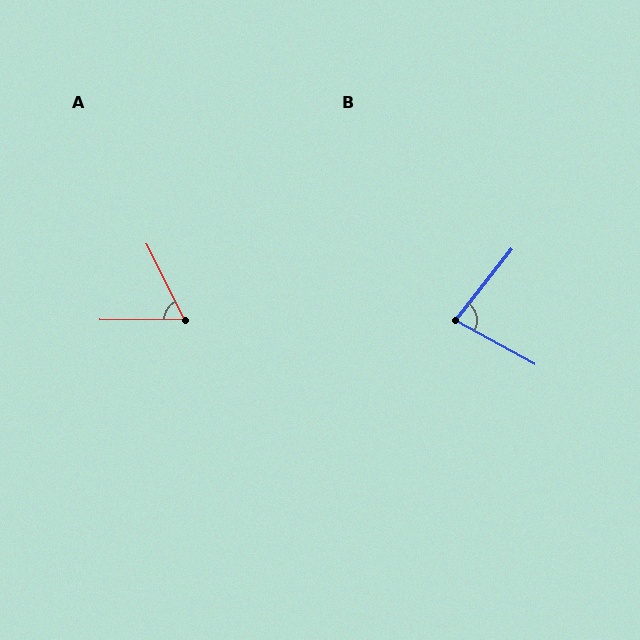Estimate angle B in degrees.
Approximately 80 degrees.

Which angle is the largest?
B, at approximately 80 degrees.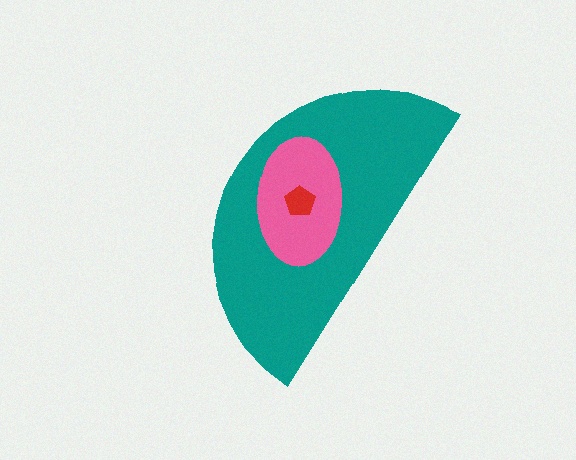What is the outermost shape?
The teal semicircle.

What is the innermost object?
The red pentagon.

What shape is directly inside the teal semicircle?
The pink ellipse.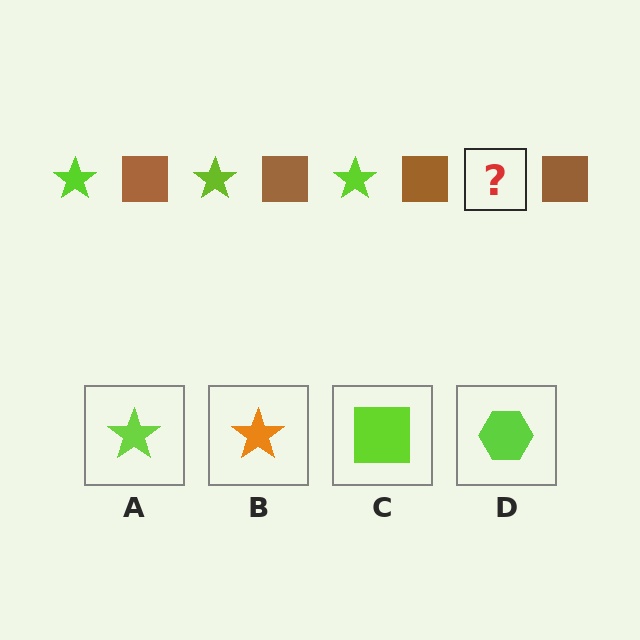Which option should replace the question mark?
Option A.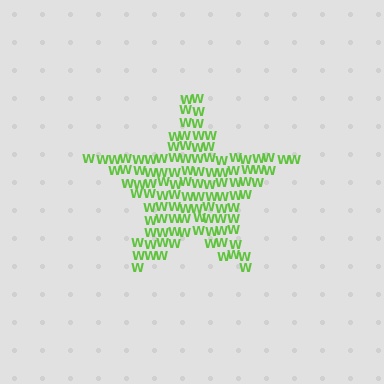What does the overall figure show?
The overall figure shows a star.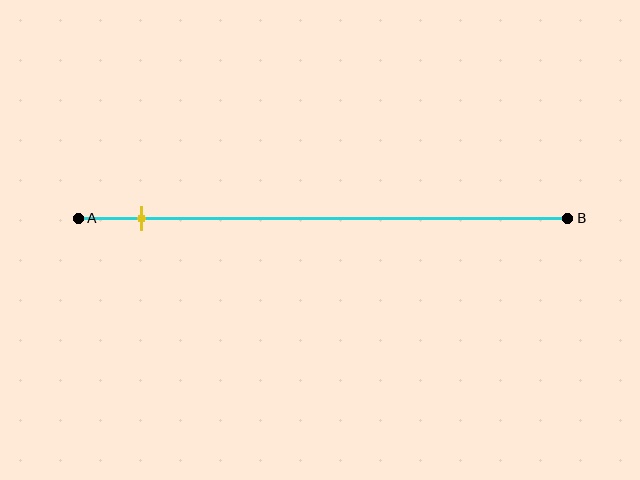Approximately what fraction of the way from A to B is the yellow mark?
The yellow mark is approximately 15% of the way from A to B.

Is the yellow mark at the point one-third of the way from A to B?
No, the mark is at about 15% from A, not at the 33% one-third point.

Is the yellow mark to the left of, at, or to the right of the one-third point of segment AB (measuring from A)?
The yellow mark is to the left of the one-third point of segment AB.